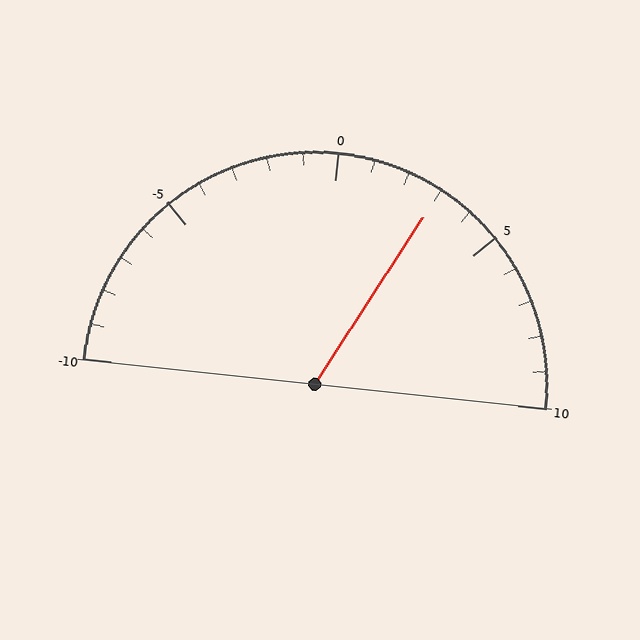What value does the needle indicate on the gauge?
The needle indicates approximately 3.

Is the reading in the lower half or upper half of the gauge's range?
The reading is in the upper half of the range (-10 to 10).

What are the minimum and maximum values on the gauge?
The gauge ranges from -10 to 10.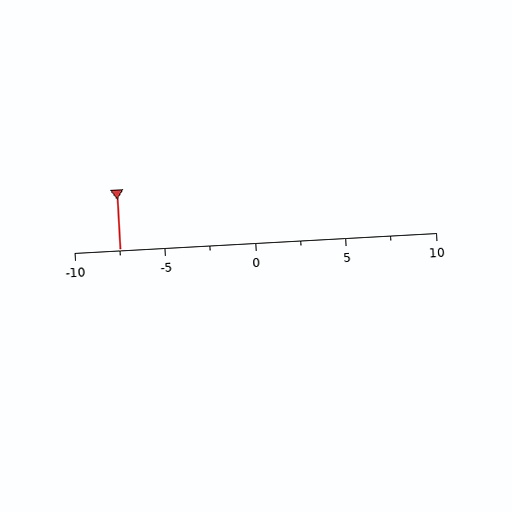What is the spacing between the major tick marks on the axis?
The major ticks are spaced 5 apart.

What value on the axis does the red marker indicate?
The marker indicates approximately -7.5.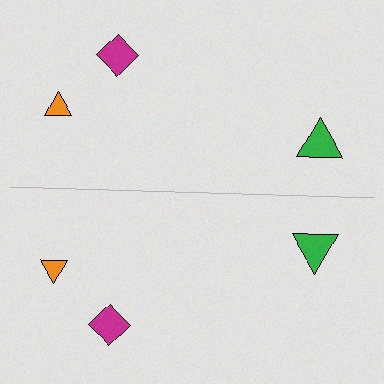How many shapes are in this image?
There are 6 shapes in this image.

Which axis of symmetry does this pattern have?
The pattern has a horizontal axis of symmetry running through the center of the image.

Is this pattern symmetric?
Yes, this pattern has bilateral (reflection) symmetry.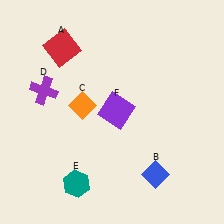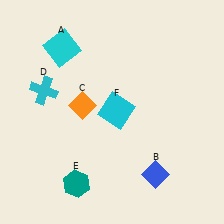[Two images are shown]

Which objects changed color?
A changed from red to cyan. D changed from purple to cyan. F changed from purple to cyan.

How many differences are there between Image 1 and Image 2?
There are 3 differences between the two images.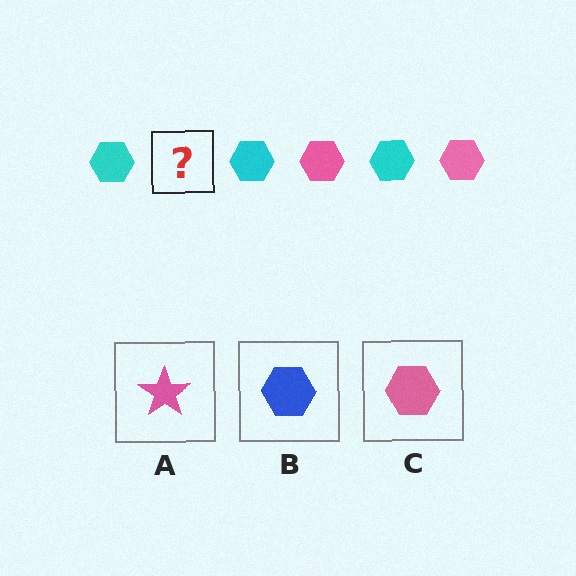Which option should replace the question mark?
Option C.